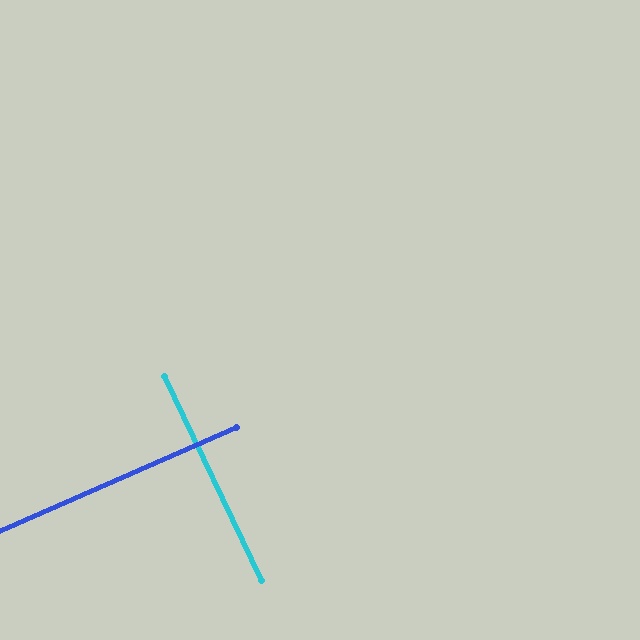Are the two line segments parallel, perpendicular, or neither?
Perpendicular — they meet at approximately 88°.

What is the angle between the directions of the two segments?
Approximately 88 degrees.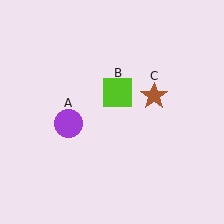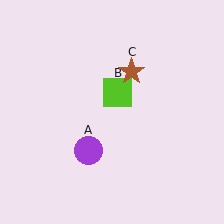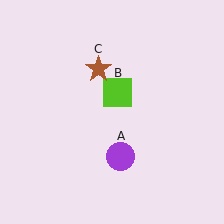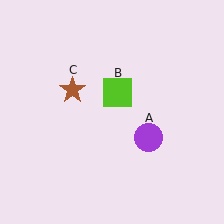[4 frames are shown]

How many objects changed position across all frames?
2 objects changed position: purple circle (object A), brown star (object C).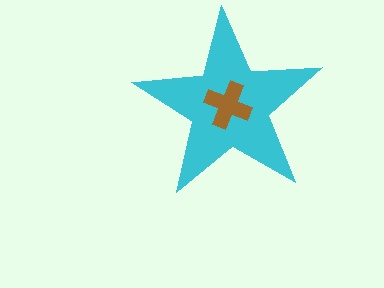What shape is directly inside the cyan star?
The brown cross.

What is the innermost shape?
The brown cross.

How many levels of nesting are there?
2.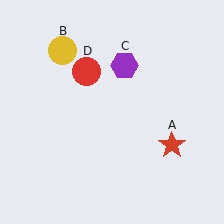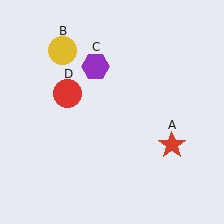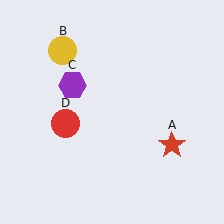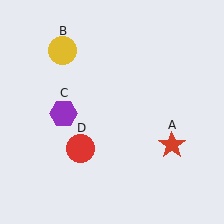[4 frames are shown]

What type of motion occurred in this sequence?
The purple hexagon (object C), red circle (object D) rotated counterclockwise around the center of the scene.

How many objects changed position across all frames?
2 objects changed position: purple hexagon (object C), red circle (object D).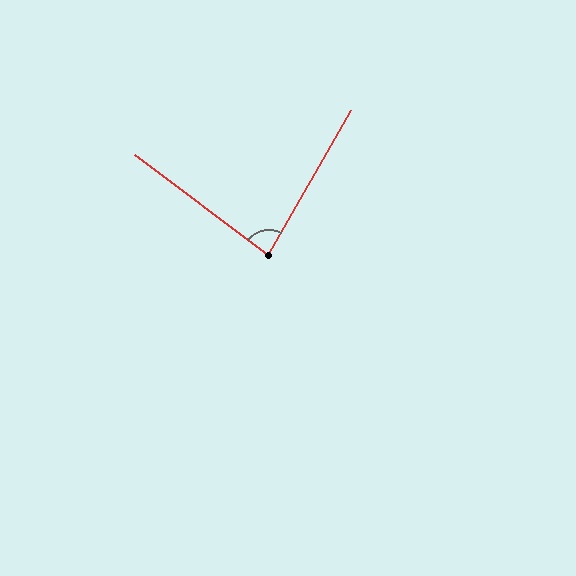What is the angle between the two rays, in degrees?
Approximately 83 degrees.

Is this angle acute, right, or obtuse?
It is acute.